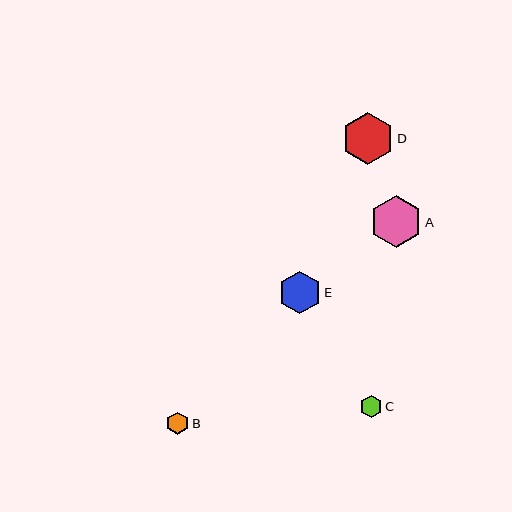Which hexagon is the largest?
Hexagon A is the largest with a size of approximately 52 pixels.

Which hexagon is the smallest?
Hexagon B is the smallest with a size of approximately 22 pixels.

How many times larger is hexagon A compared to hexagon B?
Hexagon A is approximately 2.3 times the size of hexagon B.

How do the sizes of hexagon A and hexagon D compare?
Hexagon A and hexagon D are approximately the same size.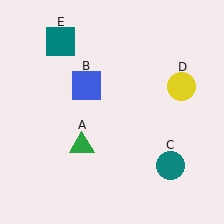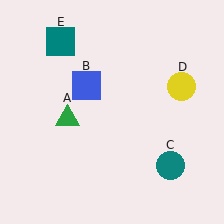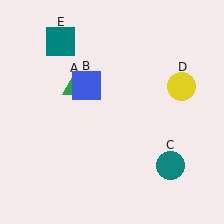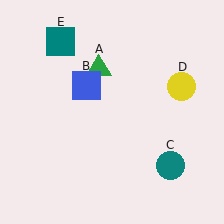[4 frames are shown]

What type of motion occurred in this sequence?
The green triangle (object A) rotated clockwise around the center of the scene.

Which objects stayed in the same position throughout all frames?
Blue square (object B) and teal circle (object C) and yellow circle (object D) and teal square (object E) remained stationary.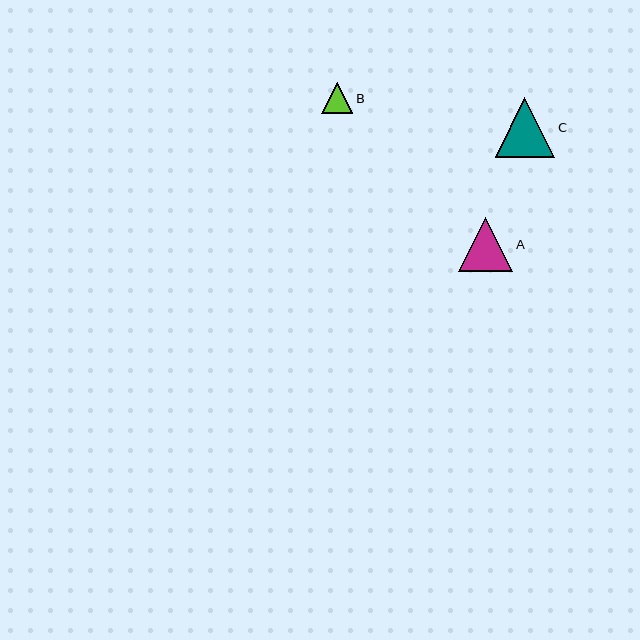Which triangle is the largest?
Triangle C is the largest with a size of approximately 59 pixels.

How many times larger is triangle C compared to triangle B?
Triangle C is approximately 1.9 times the size of triangle B.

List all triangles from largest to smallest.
From largest to smallest: C, A, B.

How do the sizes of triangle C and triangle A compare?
Triangle C and triangle A are approximately the same size.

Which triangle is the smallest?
Triangle B is the smallest with a size of approximately 31 pixels.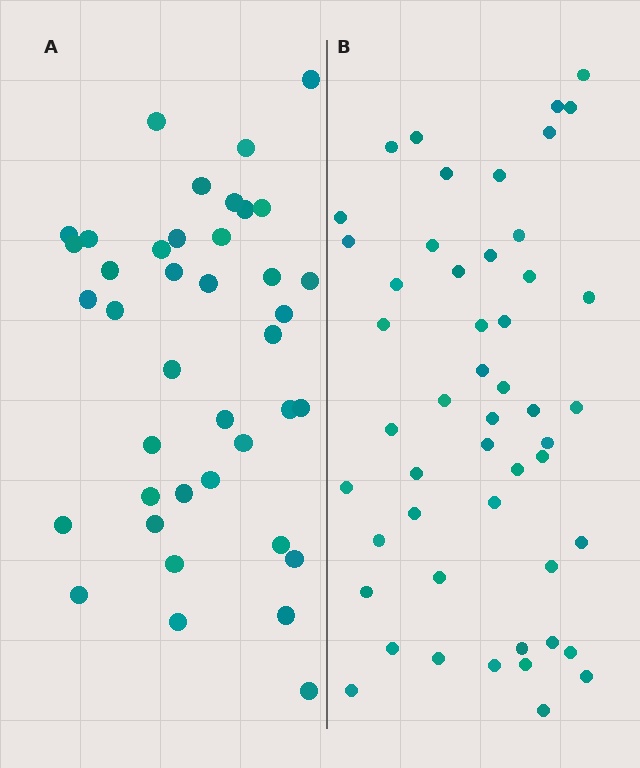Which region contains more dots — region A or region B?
Region B (the right region) has more dots.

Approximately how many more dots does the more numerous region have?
Region B has roughly 10 or so more dots than region A.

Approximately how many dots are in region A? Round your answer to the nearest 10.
About 40 dots.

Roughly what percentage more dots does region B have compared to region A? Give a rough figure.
About 25% more.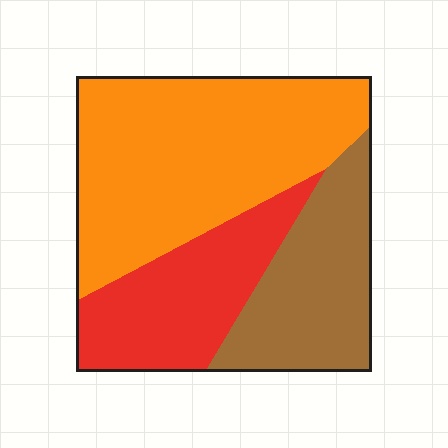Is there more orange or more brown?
Orange.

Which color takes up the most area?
Orange, at roughly 50%.